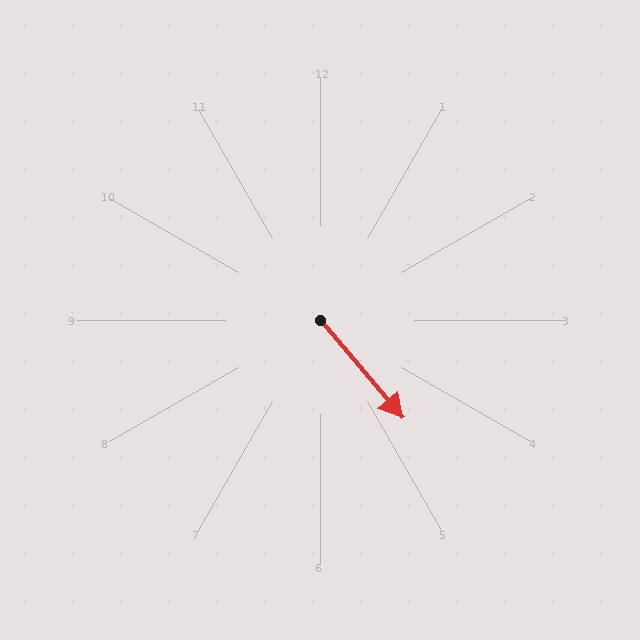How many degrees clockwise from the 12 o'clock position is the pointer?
Approximately 140 degrees.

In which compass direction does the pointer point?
Southeast.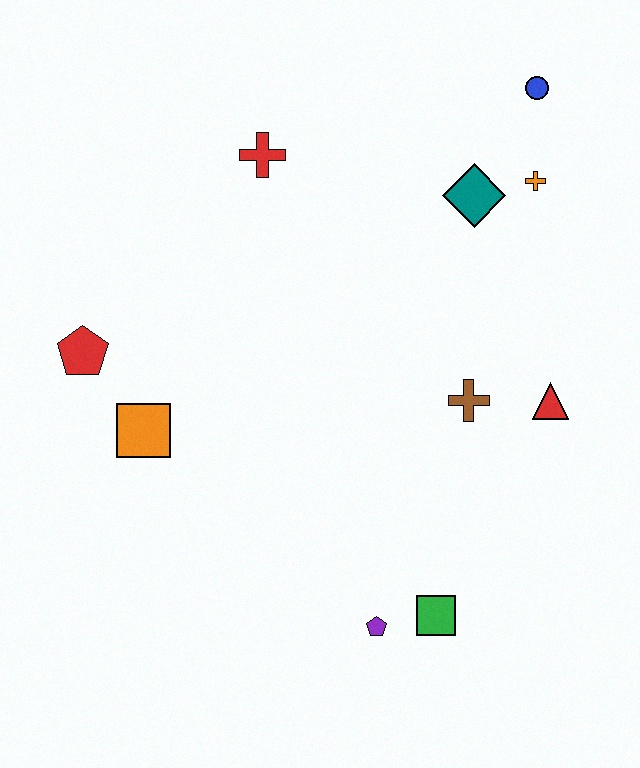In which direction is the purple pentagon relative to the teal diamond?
The purple pentagon is below the teal diamond.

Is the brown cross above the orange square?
Yes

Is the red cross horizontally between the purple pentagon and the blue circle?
No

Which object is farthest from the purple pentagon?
The blue circle is farthest from the purple pentagon.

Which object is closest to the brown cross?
The red triangle is closest to the brown cross.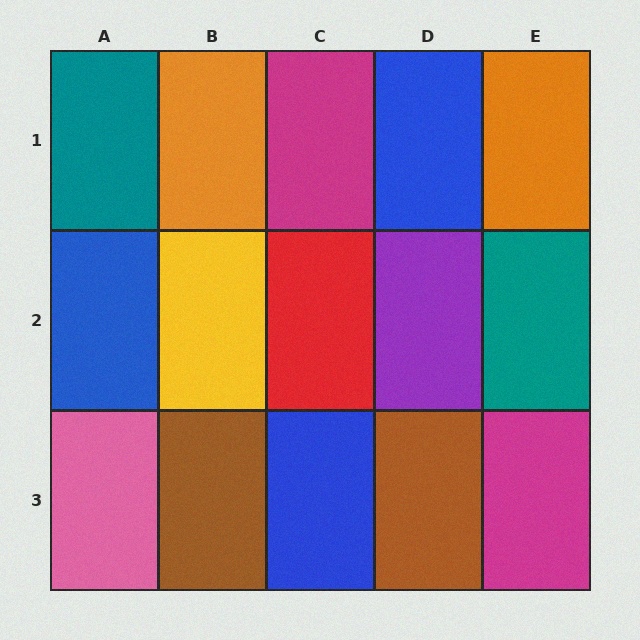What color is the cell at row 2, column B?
Yellow.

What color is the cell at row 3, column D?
Brown.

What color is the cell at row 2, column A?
Blue.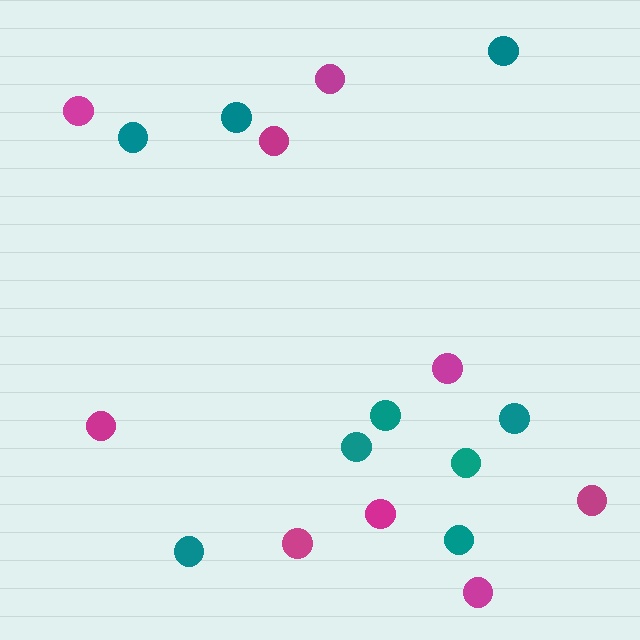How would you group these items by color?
There are 2 groups: one group of teal circles (9) and one group of magenta circles (9).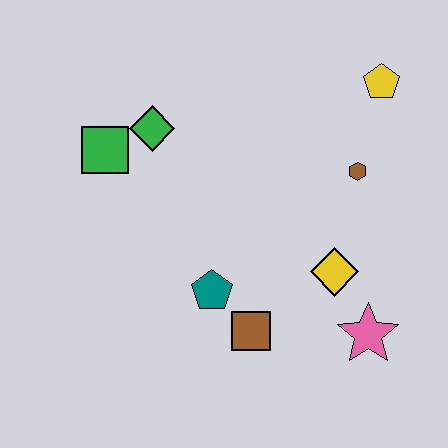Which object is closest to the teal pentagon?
The brown square is closest to the teal pentagon.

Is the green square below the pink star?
No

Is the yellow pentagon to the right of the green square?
Yes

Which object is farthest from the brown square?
The yellow pentagon is farthest from the brown square.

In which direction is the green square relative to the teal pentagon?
The green square is above the teal pentagon.